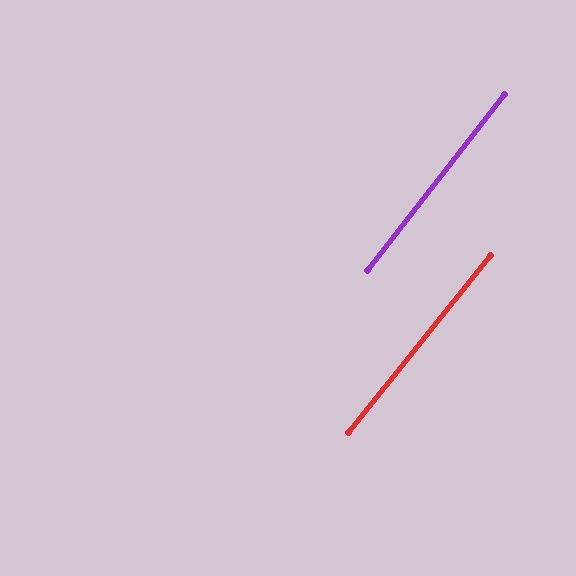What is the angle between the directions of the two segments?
Approximately 1 degree.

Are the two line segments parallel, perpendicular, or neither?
Parallel — their directions differ by only 0.9°.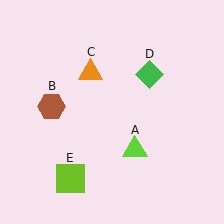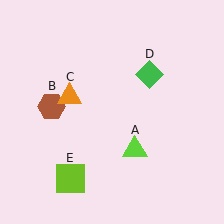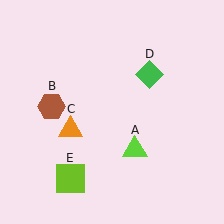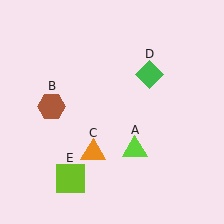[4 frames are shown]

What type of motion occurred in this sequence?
The orange triangle (object C) rotated counterclockwise around the center of the scene.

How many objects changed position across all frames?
1 object changed position: orange triangle (object C).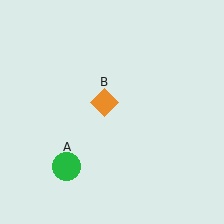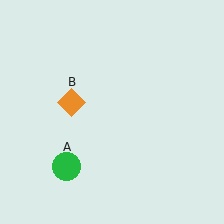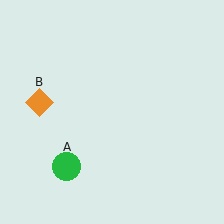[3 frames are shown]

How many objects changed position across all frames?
1 object changed position: orange diamond (object B).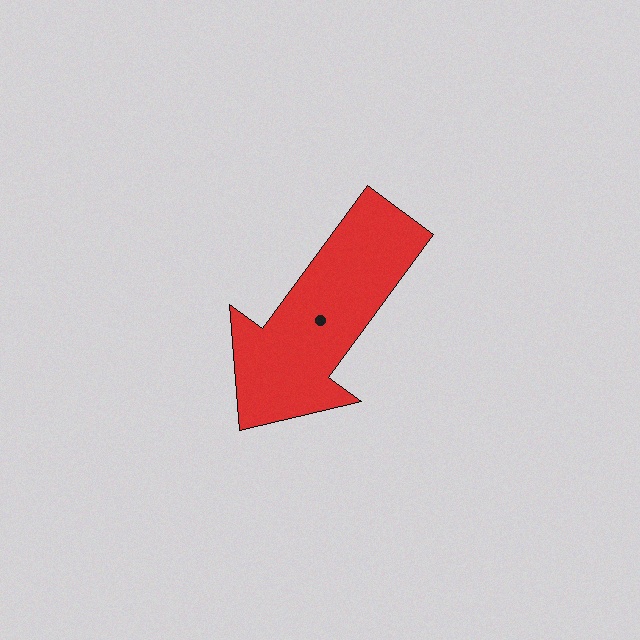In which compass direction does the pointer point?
Southwest.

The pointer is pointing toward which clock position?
Roughly 7 o'clock.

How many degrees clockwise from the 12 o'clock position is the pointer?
Approximately 216 degrees.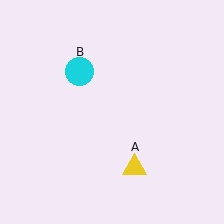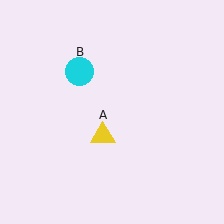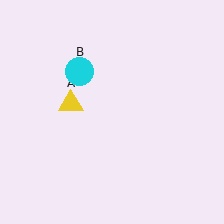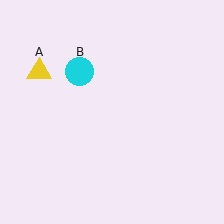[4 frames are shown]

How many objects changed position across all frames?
1 object changed position: yellow triangle (object A).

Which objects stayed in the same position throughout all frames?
Cyan circle (object B) remained stationary.